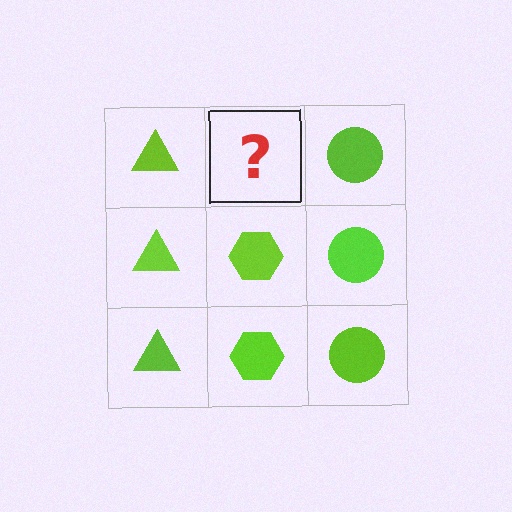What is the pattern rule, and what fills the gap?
The rule is that each column has a consistent shape. The gap should be filled with a lime hexagon.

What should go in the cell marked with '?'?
The missing cell should contain a lime hexagon.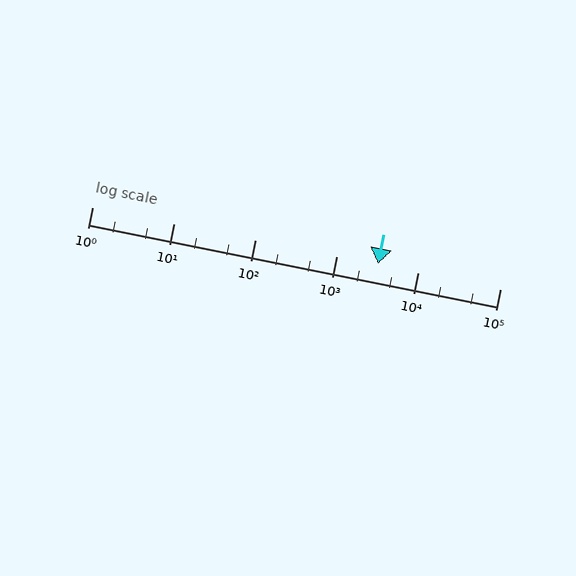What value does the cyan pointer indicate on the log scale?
The pointer indicates approximately 3200.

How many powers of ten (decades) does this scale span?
The scale spans 5 decades, from 1 to 100000.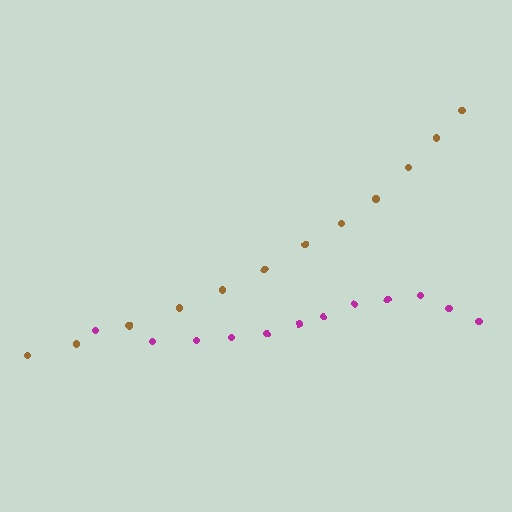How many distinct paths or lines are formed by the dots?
There are 2 distinct paths.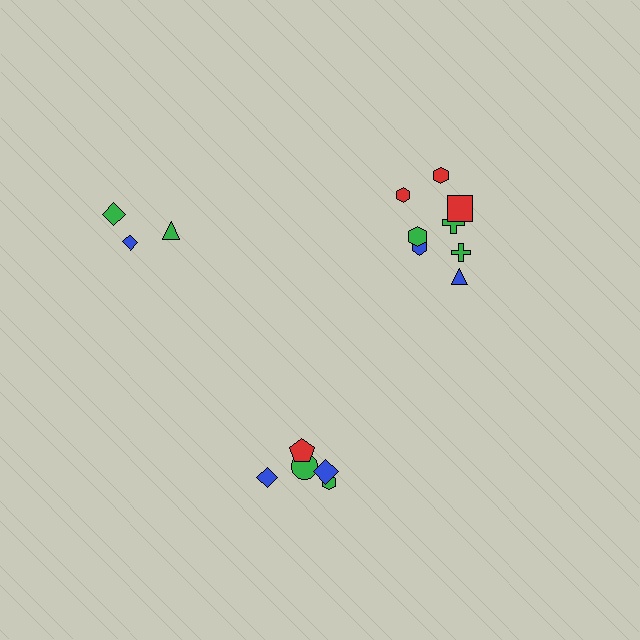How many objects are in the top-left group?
There are 3 objects.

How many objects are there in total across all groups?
There are 16 objects.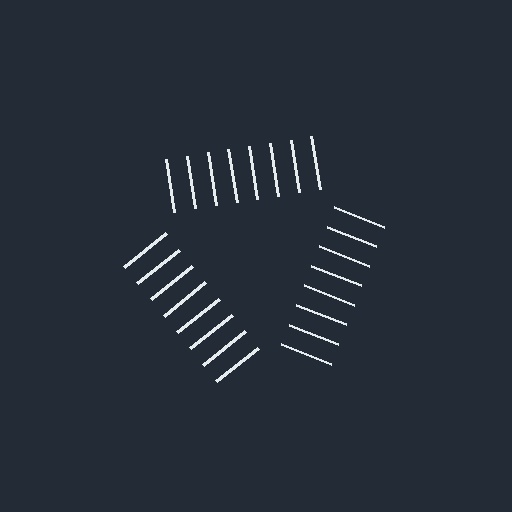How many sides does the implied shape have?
3 sides — the line-ends trace a triangle.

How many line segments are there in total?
24 — 8 along each of the 3 edges.